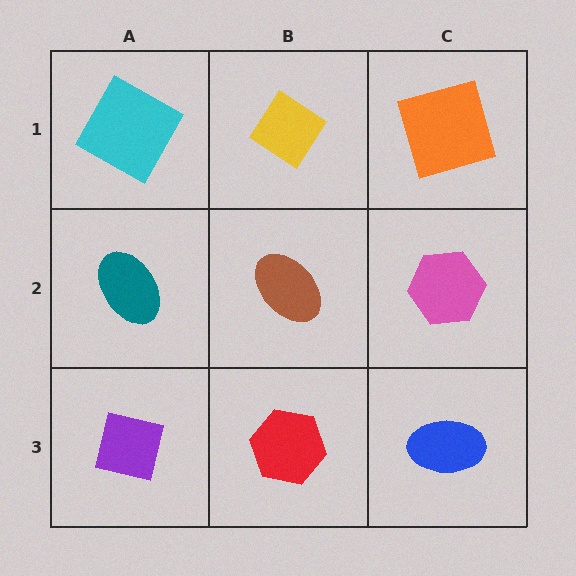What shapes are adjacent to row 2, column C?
An orange square (row 1, column C), a blue ellipse (row 3, column C), a brown ellipse (row 2, column B).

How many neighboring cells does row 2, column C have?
3.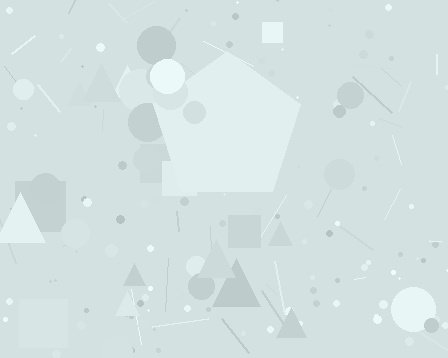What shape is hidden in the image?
A pentagon is hidden in the image.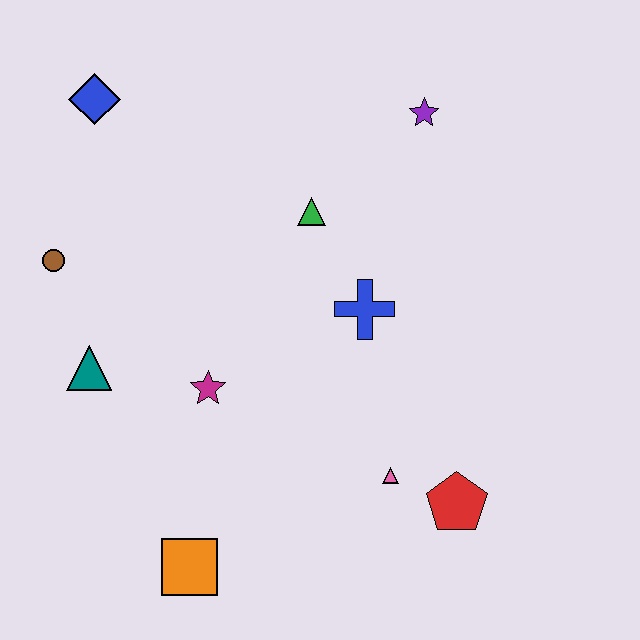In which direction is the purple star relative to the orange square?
The purple star is above the orange square.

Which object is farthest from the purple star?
The orange square is farthest from the purple star.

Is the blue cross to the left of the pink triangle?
Yes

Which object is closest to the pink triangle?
The red pentagon is closest to the pink triangle.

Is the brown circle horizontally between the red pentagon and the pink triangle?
No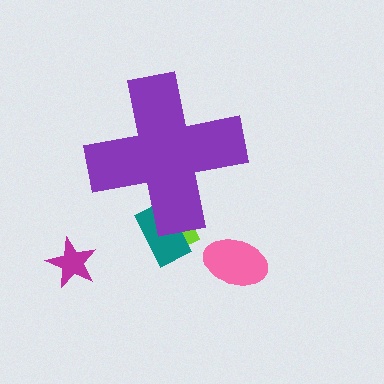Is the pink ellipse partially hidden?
No, the pink ellipse is fully visible.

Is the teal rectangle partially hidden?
Yes, the teal rectangle is partially hidden behind the purple cross.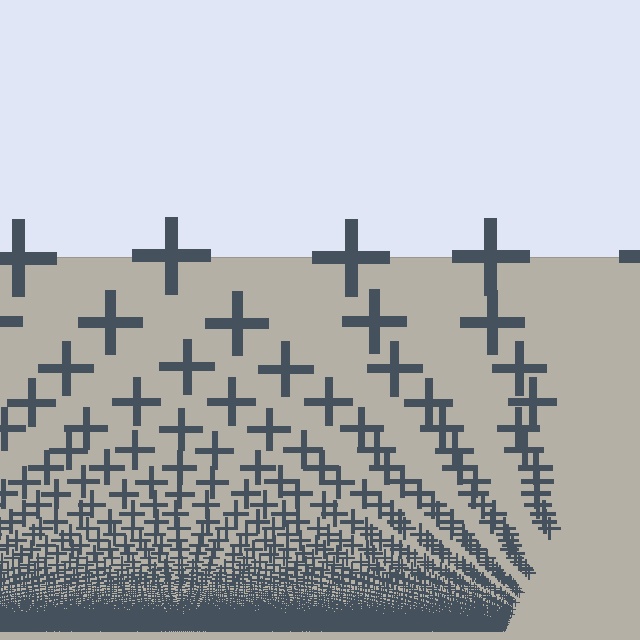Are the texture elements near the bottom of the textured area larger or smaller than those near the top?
Smaller. The gradient is inverted — elements near the bottom are smaller and denser.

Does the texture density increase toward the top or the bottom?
Density increases toward the bottom.